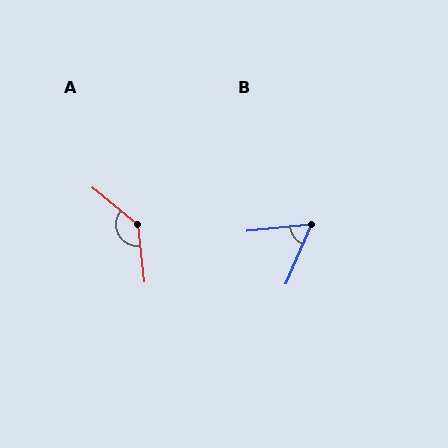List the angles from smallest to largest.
B (61°), A (136°).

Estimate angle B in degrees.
Approximately 61 degrees.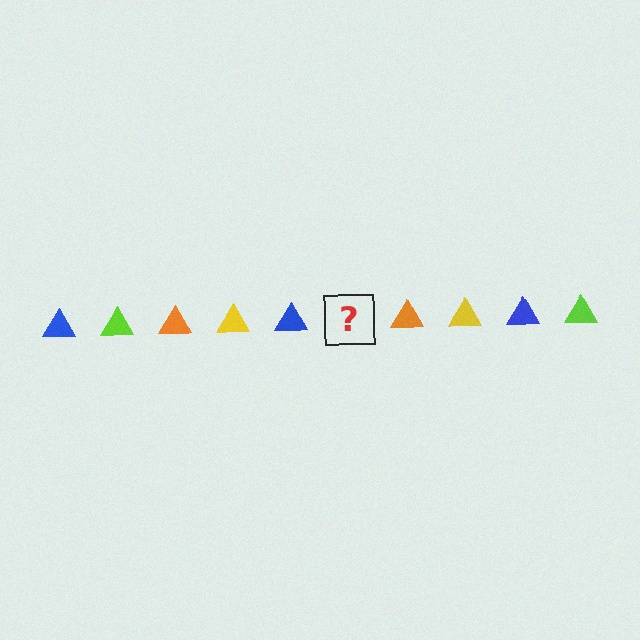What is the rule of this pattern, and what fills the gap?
The rule is that the pattern cycles through blue, lime, orange, yellow triangles. The gap should be filled with a lime triangle.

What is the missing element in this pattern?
The missing element is a lime triangle.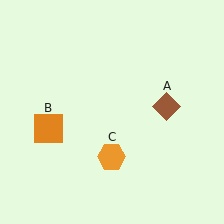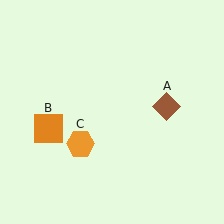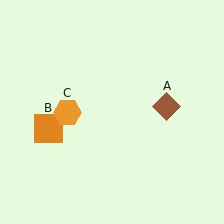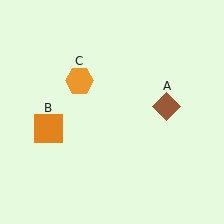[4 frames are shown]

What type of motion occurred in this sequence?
The orange hexagon (object C) rotated clockwise around the center of the scene.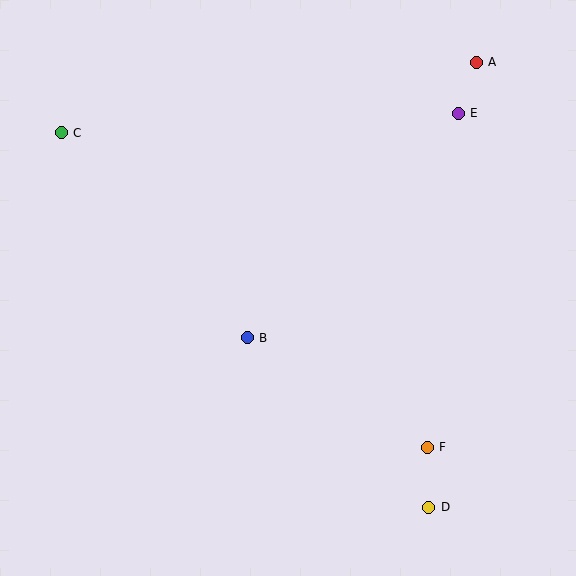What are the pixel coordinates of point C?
Point C is at (61, 133).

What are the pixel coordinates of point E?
Point E is at (458, 113).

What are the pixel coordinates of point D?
Point D is at (429, 507).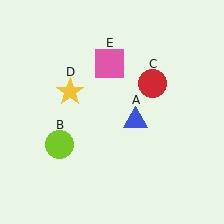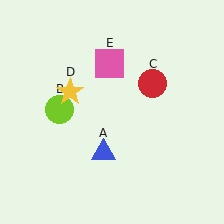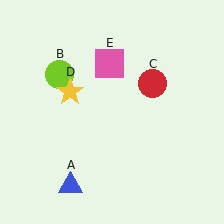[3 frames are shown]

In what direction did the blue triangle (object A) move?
The blue triangle (object A) moved down and to the left.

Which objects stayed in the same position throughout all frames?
Red circle (object C) and yellow star (object D) and pink square (object E) remained stationary.